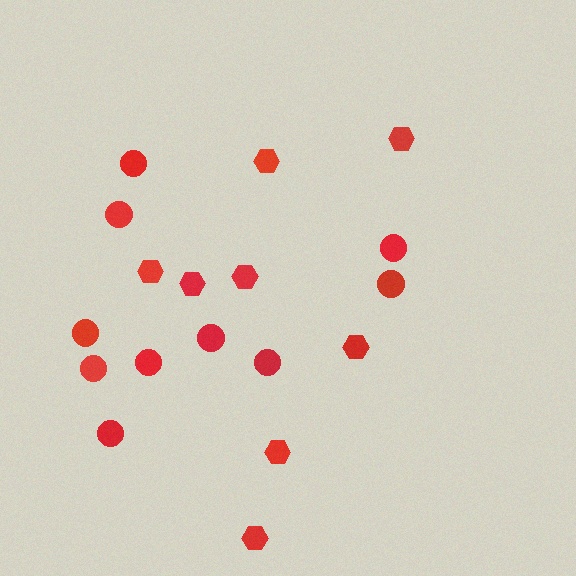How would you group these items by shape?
There are 2 groups: one group of circles (10) and one group of hexagons (8).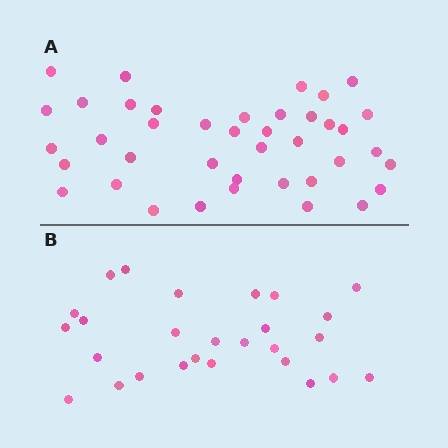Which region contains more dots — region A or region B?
Region A (the top region) has more dots.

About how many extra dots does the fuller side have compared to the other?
Region A has approximately 15 more dots than region B.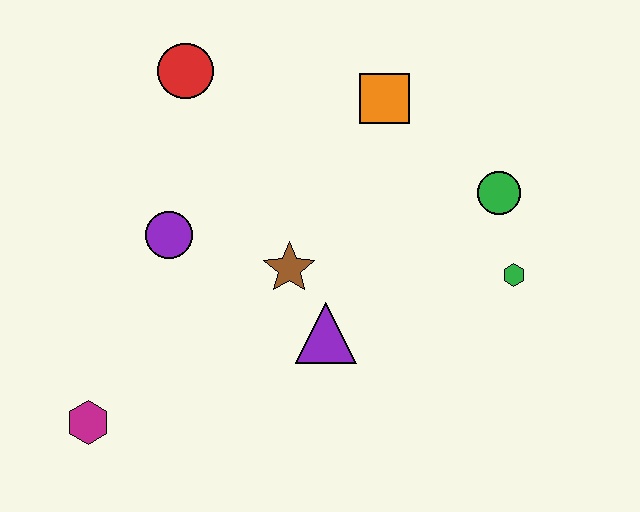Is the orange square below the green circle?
No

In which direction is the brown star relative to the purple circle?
The brown star is to the right of the purple circle.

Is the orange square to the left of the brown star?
No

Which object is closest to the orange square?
The green circle is closest to the orange square.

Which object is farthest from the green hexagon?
The magenta hexagon is farthest from the green hexagon.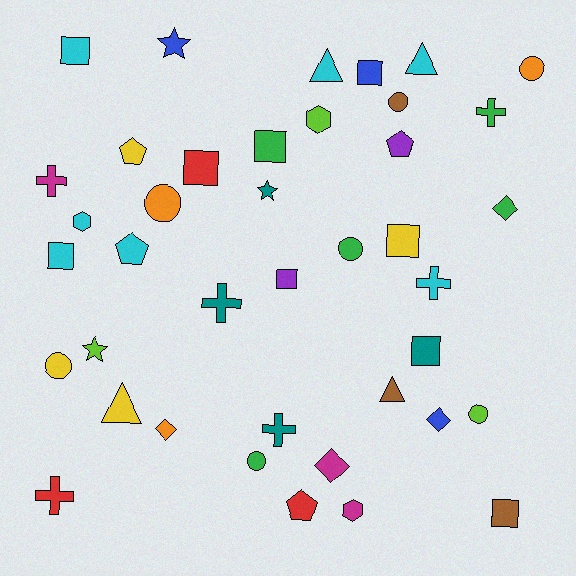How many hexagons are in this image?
There are 3 hexagons.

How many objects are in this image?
There are 40 objects.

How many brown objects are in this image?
There are 3 brown objects.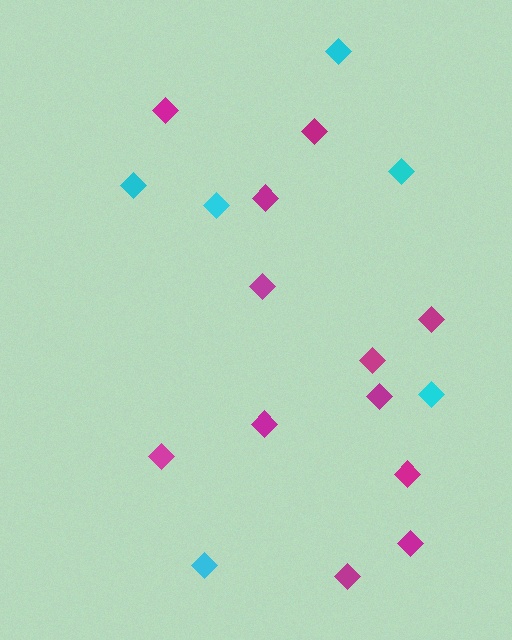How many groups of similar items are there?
There are 2 groups: one group of cyan diamonds (6) and one group of magenta diamonds (12).